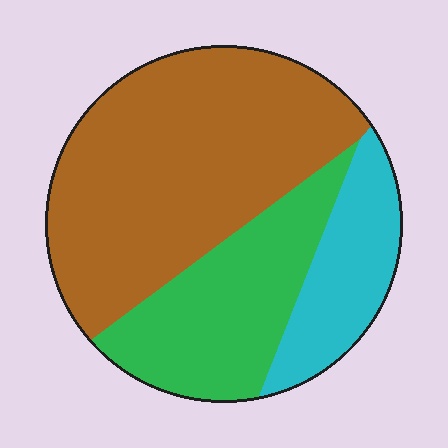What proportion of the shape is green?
Green takes up about one quarter (1/4) of the shape.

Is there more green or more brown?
Brown.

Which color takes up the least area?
Cyan, at roughly 20%.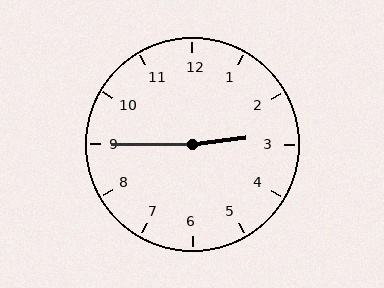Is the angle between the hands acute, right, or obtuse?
It is obtuse.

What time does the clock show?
2:45.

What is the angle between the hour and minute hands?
Approximately 172 degrees.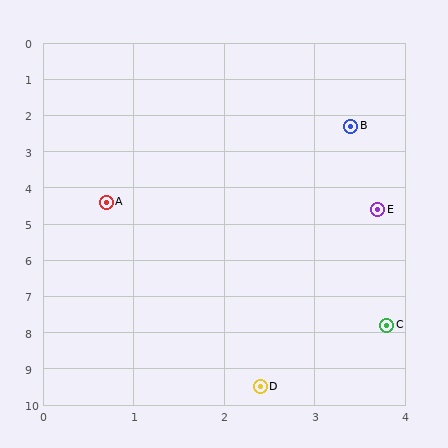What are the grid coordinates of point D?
Point D is at approximately (2.4, 9.5).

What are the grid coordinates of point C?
Point C is at approximately (3.8, 7.8).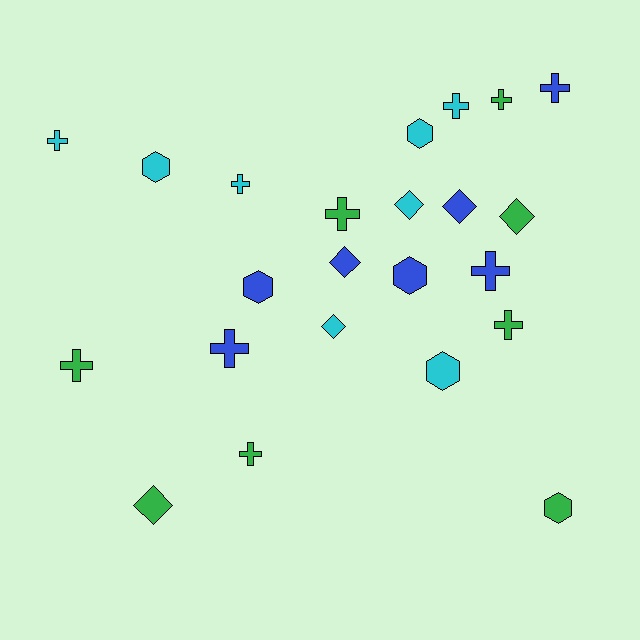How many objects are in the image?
There are 23 objects.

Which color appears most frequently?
Green, with 8 objects.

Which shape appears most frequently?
Cross, with 11 objects.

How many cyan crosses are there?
There are 3 cyan crosses.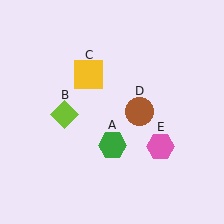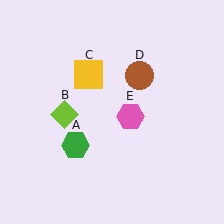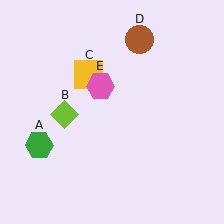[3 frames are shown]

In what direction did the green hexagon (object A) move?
The green hexagon (object A) moved left.